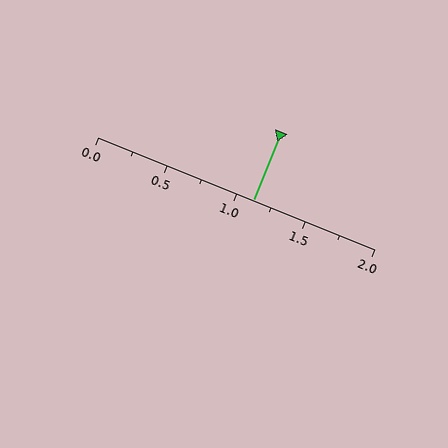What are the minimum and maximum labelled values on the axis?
The axis runs from 0.0 to 2.0.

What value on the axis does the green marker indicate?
The marker indicates approximately 1.12.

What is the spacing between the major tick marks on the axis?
The major ticks are spaced 0.5 apart.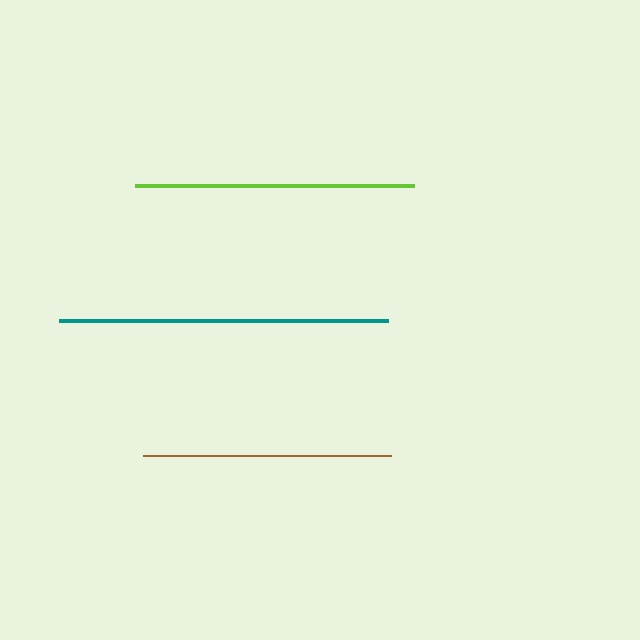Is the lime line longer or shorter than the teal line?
The teal line is longer than the lime line.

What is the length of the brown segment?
The brown segment is approximately 248 pixels long.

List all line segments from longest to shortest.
From longest to shortest: teal, lime, brown.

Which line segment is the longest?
The teal line is the longest at approximately 329 pixels.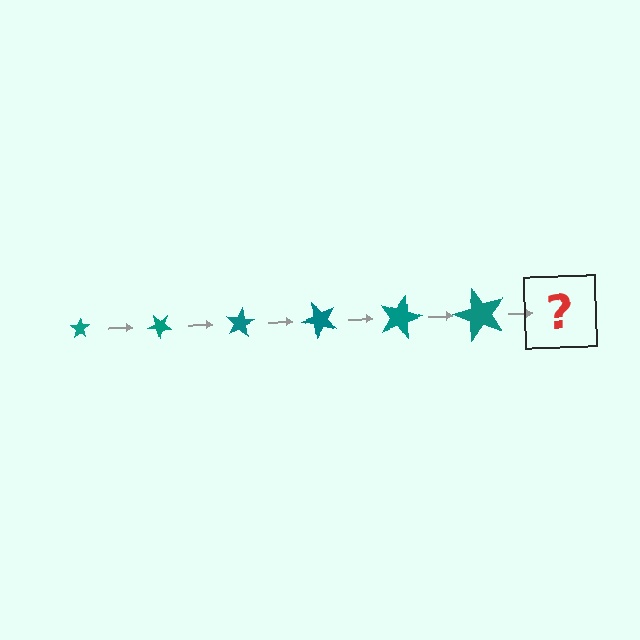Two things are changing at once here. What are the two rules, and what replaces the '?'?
The two rules are that the star grows larger each step and it rotates 40 degrees each step. The '?' should be a star, larger than the previous one and rotated 240 degrees from the start.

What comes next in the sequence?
The next element should be a star, larger than the previous one and rotated 240 degrees from the start.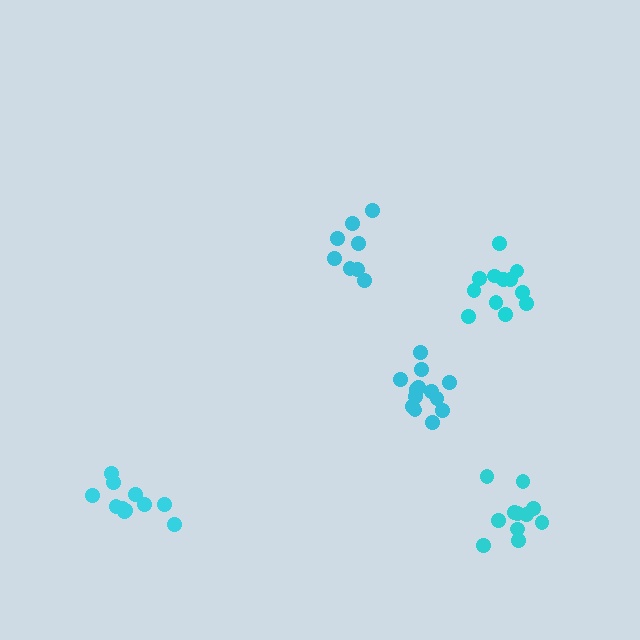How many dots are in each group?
Group 1: 8 dots, Group 2: 13 dots, Group 3: 12 dots, Group 4: 11 dots, Group 5: 11 dots (55 total).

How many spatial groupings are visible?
There are 5 spatial groupings.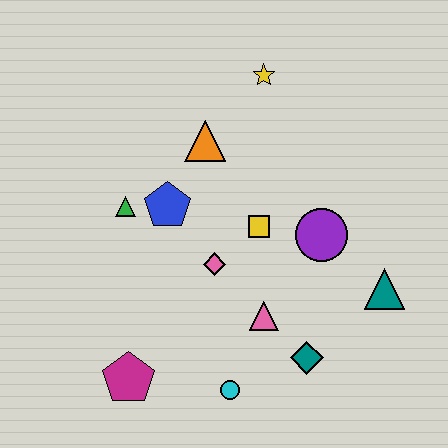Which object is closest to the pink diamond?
The yellow square is closest to the pink diamond.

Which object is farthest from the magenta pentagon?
The yellow star is farthest from the magenta pentagon.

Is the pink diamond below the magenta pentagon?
No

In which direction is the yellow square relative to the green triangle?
The yellow square is to the right of the green triangle.